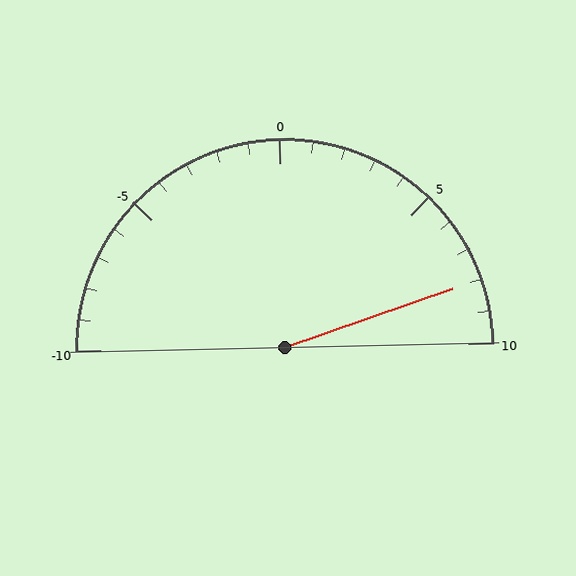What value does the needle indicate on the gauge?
The needle indicates approximately 8.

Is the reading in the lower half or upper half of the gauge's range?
The reading is in the upper half of the range (-10 to 10).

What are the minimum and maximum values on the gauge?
The gauge ranges from -10 to 10.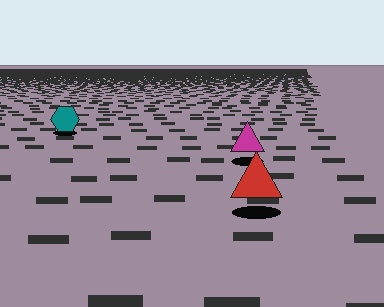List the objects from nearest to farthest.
From nearest to farthest: the red triangle, the magenta triangle, the teal hexagon.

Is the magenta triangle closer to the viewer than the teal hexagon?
Yes. The magenta triangle is closer — you can tell from the texture gradient: the ground texture is coarser near it.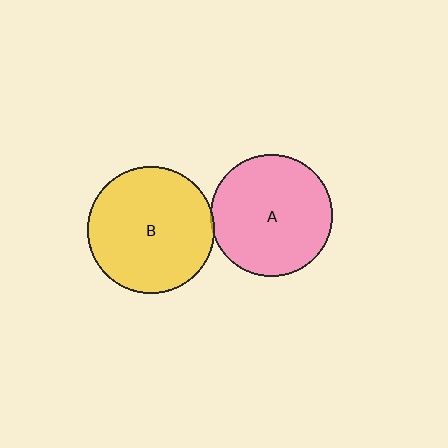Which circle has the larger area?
Circle B (yellow).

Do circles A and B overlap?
Yes.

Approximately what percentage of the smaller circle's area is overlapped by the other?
Approximately 5%.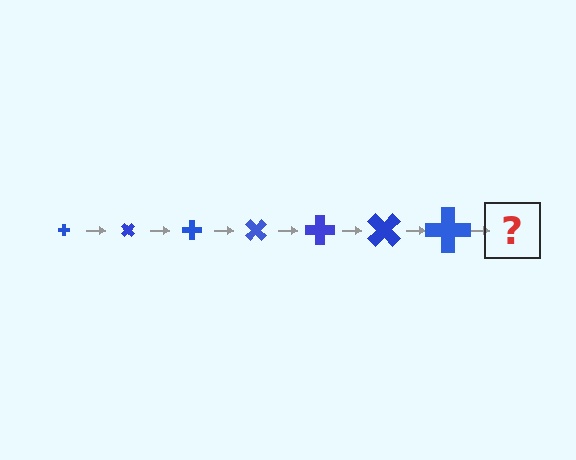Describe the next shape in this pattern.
It should be a cross, larger than the previous one and rotated 315 degrees from the start.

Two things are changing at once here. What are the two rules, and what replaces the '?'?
The two rules are that the cross grows larger each step and it rotates 45 degrees each step. The '?' should be a cross, larger than the previous one and rotated 315 degrees from the start.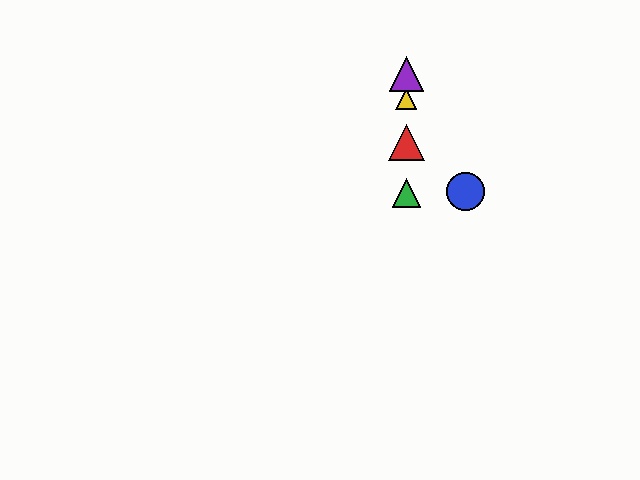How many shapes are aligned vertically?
4 shapes (the red triangle, the green triangle, the yellow triangle, the purple triangle) are aligned vertically.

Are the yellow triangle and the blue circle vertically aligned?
No, the yellow triangle is at x≈406 and the blue circle is at x≈465.